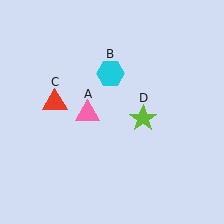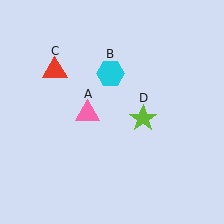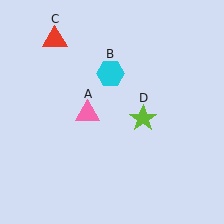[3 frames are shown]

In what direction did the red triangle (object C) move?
The red triangle (object C) moved up.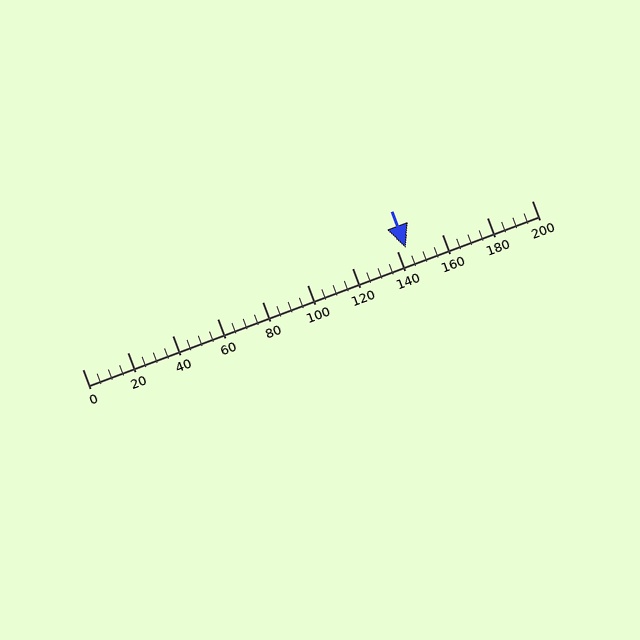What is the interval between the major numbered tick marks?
The major tick marks are spaced 20 units apart.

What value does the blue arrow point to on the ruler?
The blue arrow points to approximately 144.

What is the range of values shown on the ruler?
The ruler shows values from 0 to 200.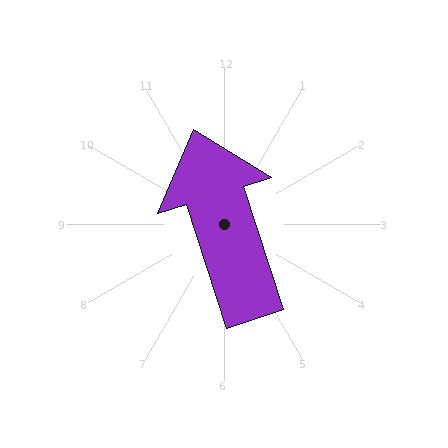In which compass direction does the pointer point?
North.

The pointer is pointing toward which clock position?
Roughly 11 o'clock.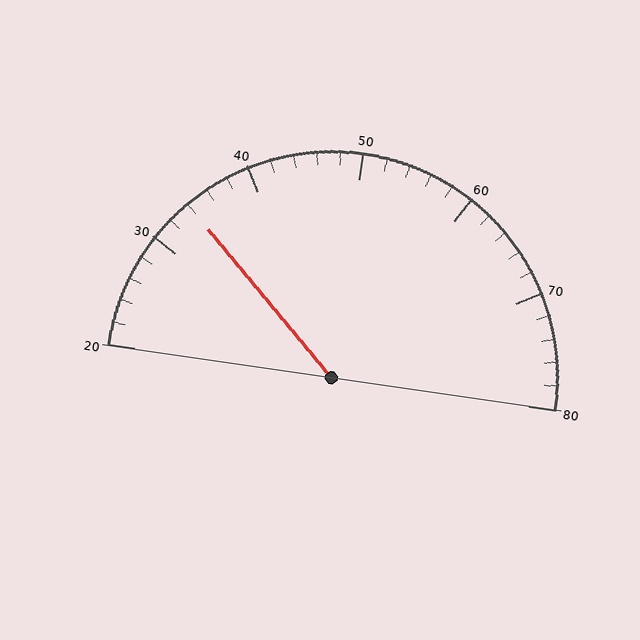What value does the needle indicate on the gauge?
The needle indicates approximately 34.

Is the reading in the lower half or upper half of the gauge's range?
The reading is in the lower half of the range (20 to 80).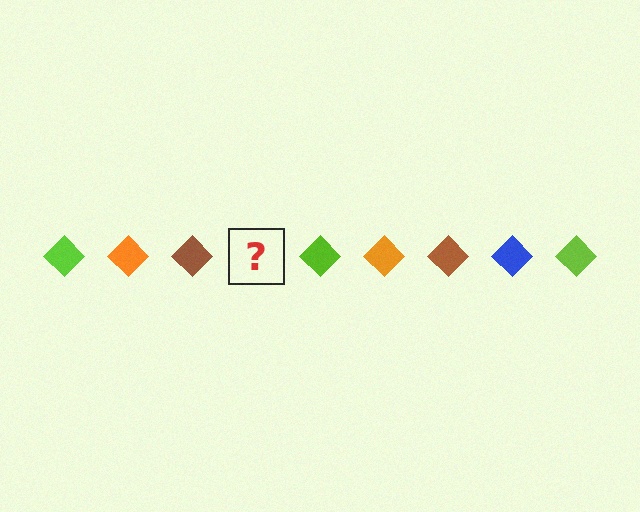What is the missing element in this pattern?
The missing element is a blue diamond.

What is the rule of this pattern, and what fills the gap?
The rule is that the pattern cycles through lime, orange, brown, blue diamonds. The gap should be filled with a blue diamond.